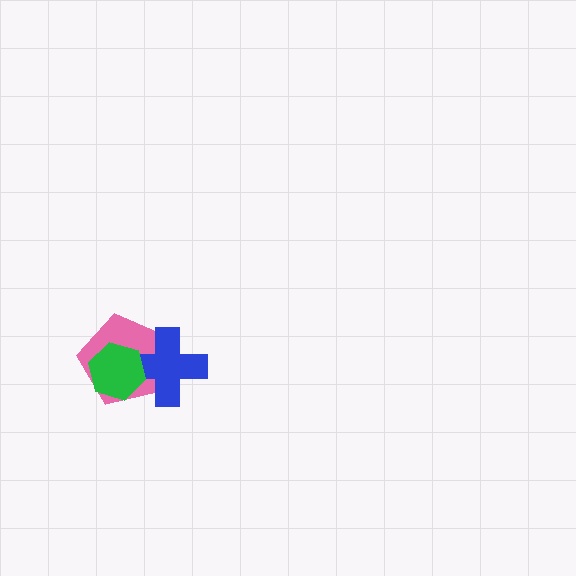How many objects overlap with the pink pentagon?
2 objects overlap with the pink pentagon.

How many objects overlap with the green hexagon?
2 objects overlap with the green hexagon.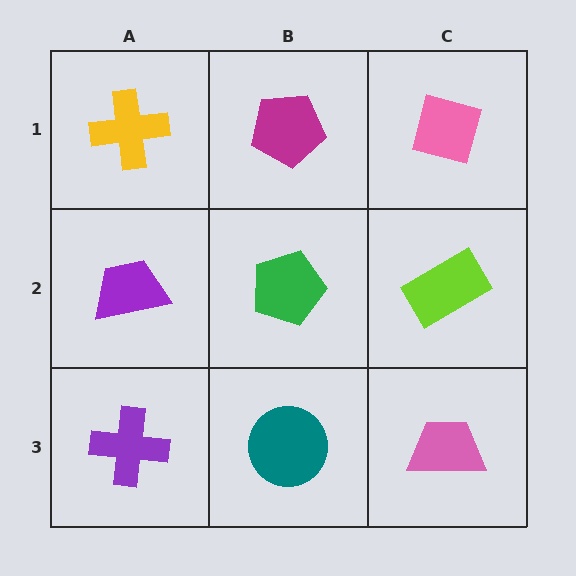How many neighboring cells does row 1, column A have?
2.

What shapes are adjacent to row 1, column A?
A purple trapezoid (row 2, column A), a magenta pentagon (row 1, column B).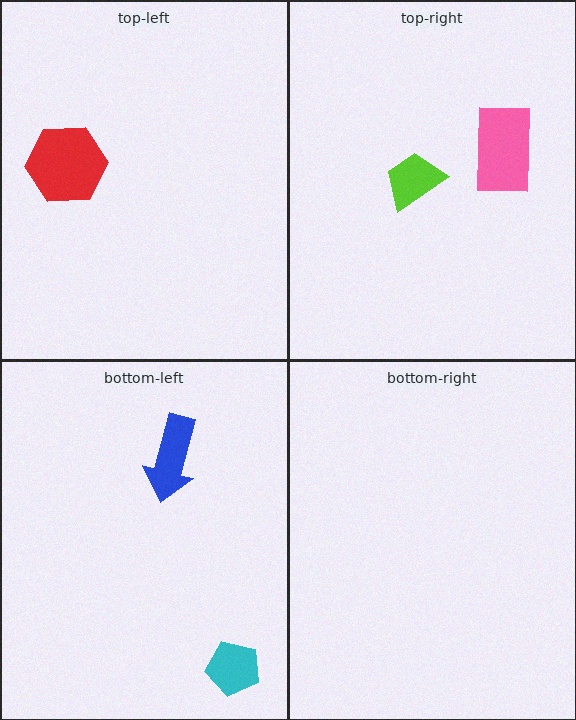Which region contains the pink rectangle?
The top-right region.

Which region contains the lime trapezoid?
The top-right region.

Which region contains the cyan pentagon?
The bottom-left region.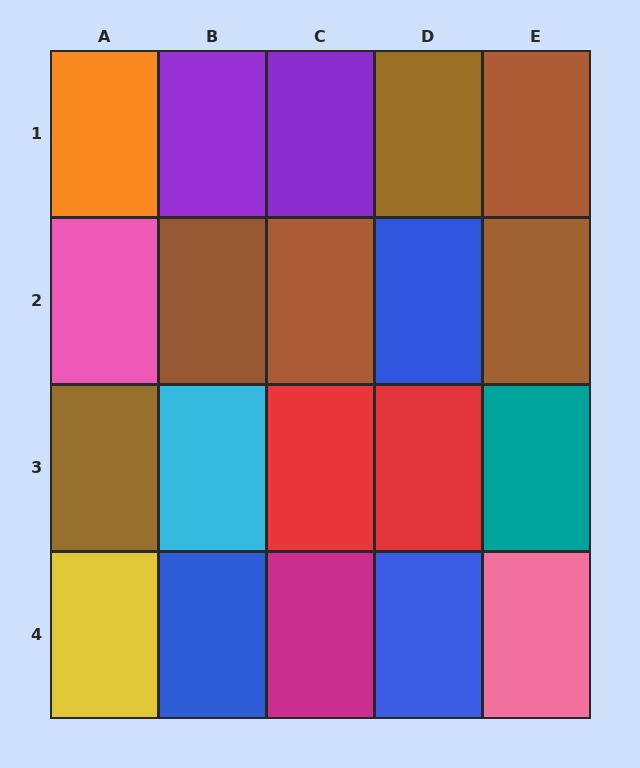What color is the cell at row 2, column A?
Pink.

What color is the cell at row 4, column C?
Magenta.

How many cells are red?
2 cells are red.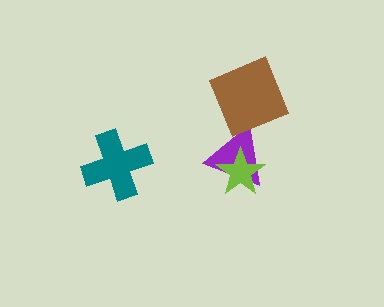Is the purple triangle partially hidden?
Yes, it is partially covered by another shape.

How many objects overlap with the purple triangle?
1 object overlaps with the purple triangle.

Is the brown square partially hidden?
No, no other shape covers it.